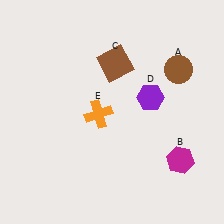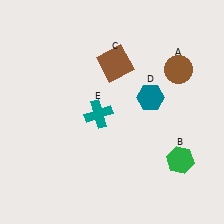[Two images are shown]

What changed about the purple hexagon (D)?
In Image 1, D is purple. In Image 2, it changed to teal.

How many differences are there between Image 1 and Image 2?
There are 3 differences between the two images.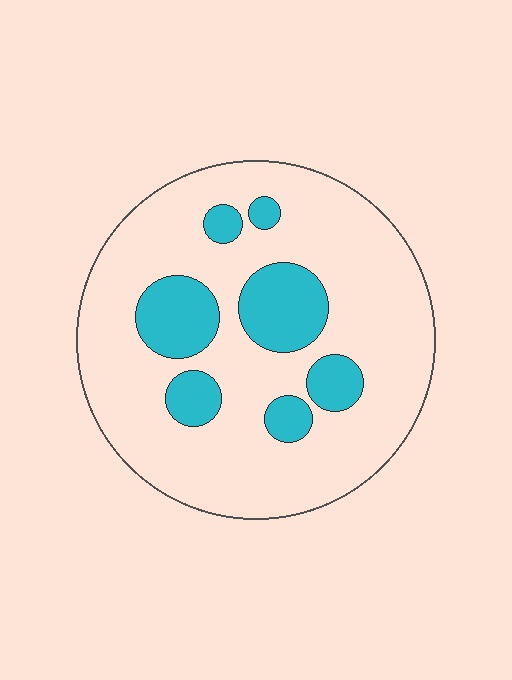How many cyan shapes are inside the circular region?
7.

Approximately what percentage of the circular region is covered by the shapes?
Approximately 20%.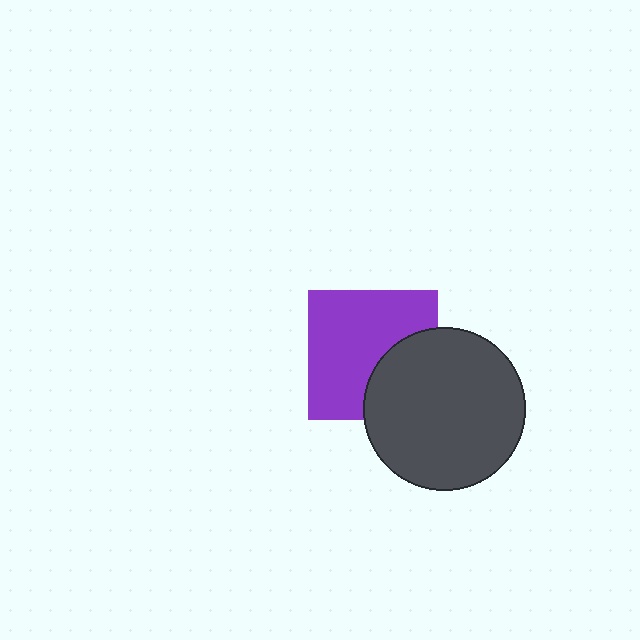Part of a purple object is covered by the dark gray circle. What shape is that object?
It is a square.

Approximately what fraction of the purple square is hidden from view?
Roughly 32% of the purple square is hidden behind the dark gray circle.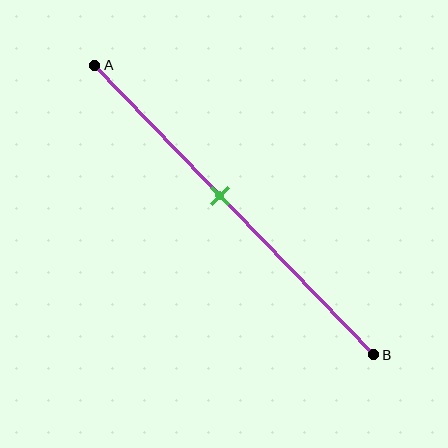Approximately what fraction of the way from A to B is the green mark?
The green mark is approximately 45% of the way from A to B.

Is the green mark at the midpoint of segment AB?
No, the mark is at about 45% from A, not at the 50% midpoint.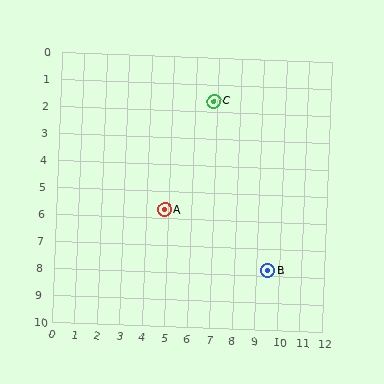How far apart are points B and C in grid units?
Points B and C are about 6.8 grid units apart.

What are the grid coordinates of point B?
Point B is at approximately (9.5, 7.8).